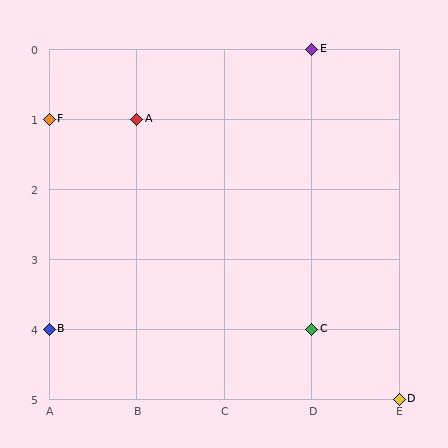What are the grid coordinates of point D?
Point D is at grid coordinates (E, 5).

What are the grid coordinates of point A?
Point A is at grid coordinates (B, 1).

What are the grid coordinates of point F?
Point F is at grid coordinates (A, 1).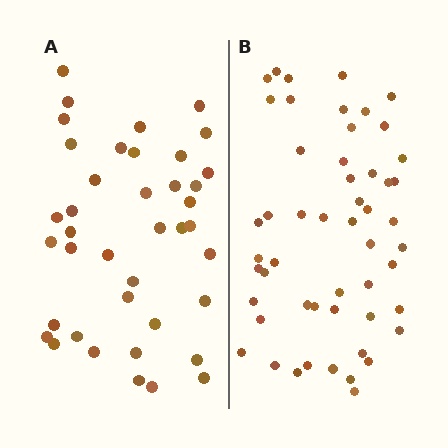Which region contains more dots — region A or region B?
Region B (the right region) has more dots.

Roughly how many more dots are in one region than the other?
Region B has roughly 12 or so more dots than region A.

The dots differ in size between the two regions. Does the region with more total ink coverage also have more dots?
No. Region A has more total ink coverage because its dots are larger, but region B actually contains more individual dots. Total area can be misleading — the number of items is what matters here.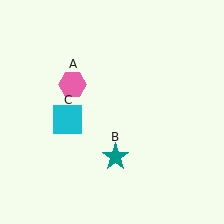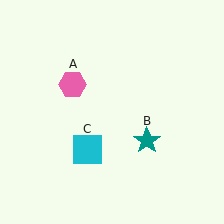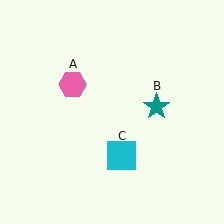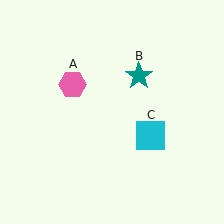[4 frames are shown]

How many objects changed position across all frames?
2 objects changed position: teal star (object B), cyan square (object C).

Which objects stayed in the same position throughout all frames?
Pink hexagon (object A) remained stationary.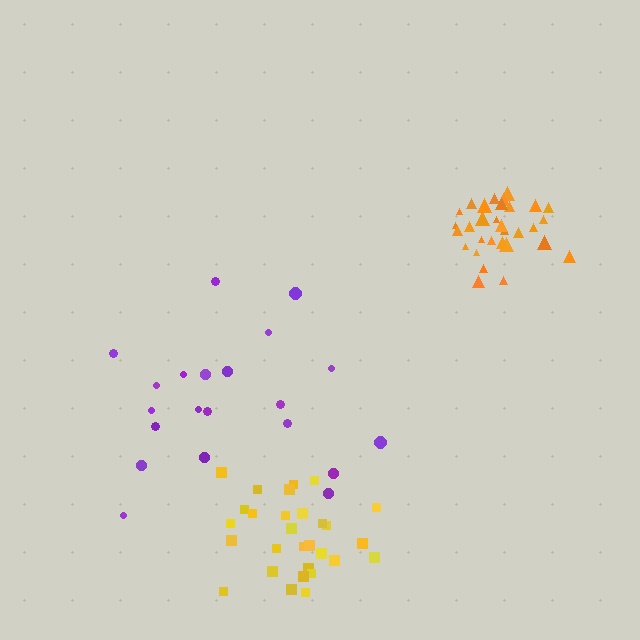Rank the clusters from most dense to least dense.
orange, yellow, purple.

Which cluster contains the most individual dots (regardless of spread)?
Orange (32).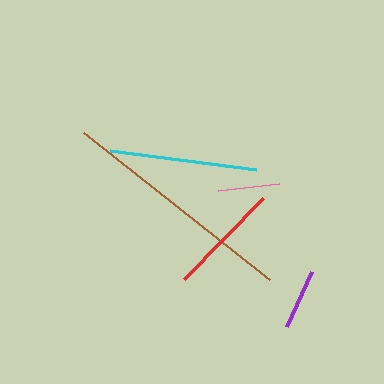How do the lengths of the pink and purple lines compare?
The pink and purple lines are approximately the same length.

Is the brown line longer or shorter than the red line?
The brown line is longer than the red line.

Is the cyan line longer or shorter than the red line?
The cyan line is longer than the red line.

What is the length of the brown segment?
The brown segment is approximately 237 pixels long.